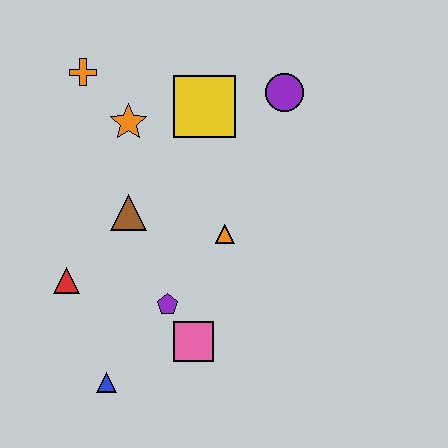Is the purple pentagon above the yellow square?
No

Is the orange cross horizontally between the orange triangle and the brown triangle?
No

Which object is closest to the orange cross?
The orange star is closest to the orange cross.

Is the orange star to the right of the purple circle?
No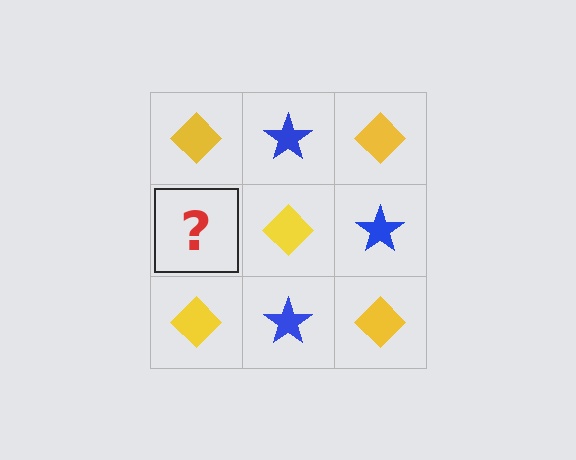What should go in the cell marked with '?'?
The missing cell should contain a blue star.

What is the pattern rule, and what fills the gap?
The rule is that it alternates yellow diamond and blue star in a checkerboard pattern. The gap should be filled with a blue star.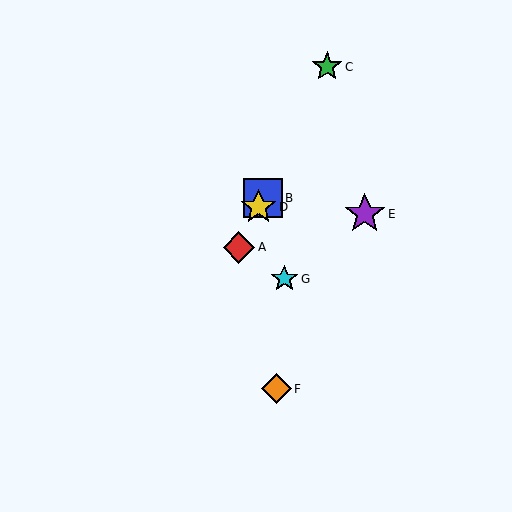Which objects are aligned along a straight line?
Objects A, B, C, D are aligned along a straight line.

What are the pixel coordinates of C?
Object C is at (327, 67).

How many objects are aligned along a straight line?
4 objects (A, B, C, D) are aligned along a straight line.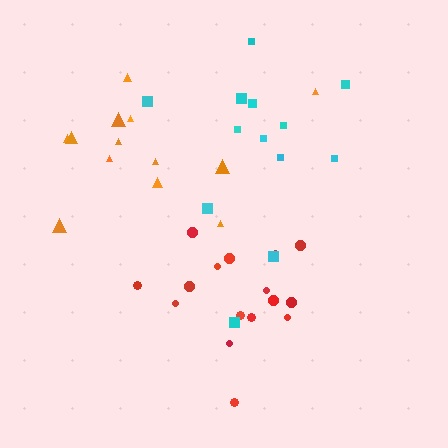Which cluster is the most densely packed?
Red.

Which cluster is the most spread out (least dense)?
Orange.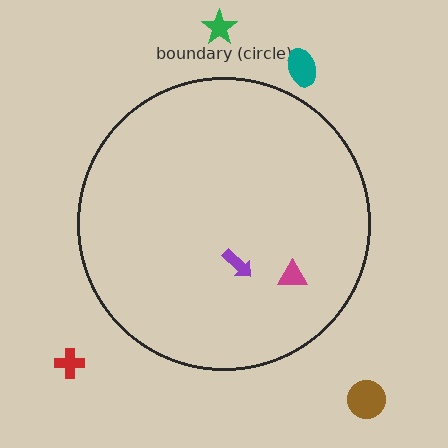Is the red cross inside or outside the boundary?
Outside.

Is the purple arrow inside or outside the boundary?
Inside.